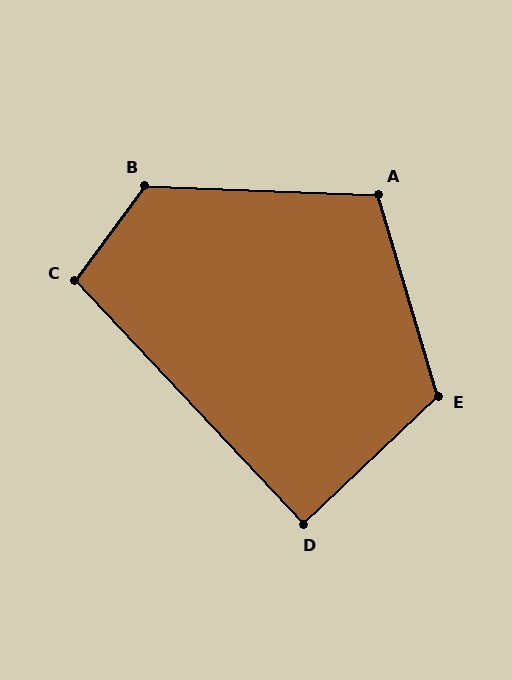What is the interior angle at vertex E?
Approximately 117 degrees (obtuse).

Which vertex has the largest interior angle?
B, at approximately 124 degrees.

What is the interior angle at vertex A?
Approximately 109 degrees (obtuse).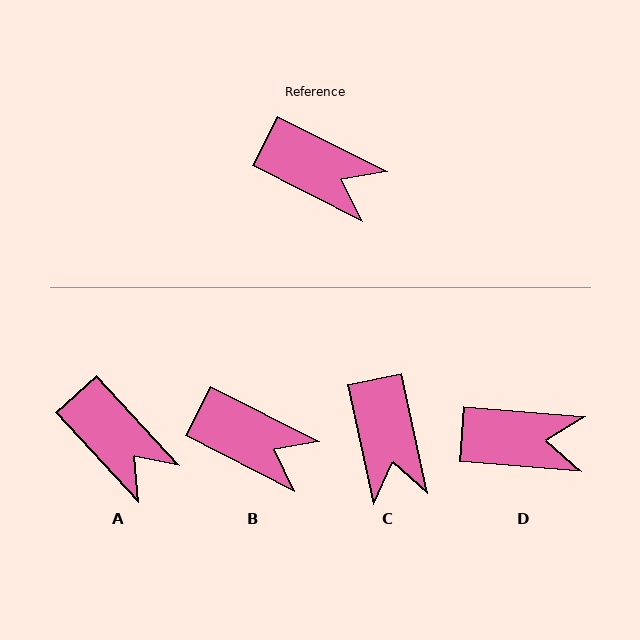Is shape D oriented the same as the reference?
No, it is off by about 22 degrees.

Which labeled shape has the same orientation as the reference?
B.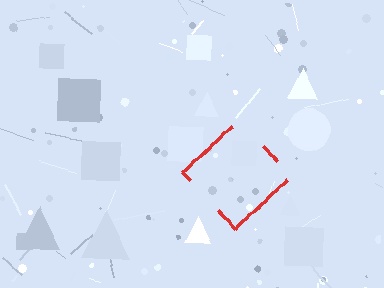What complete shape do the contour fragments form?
The contour fragments form a diamond.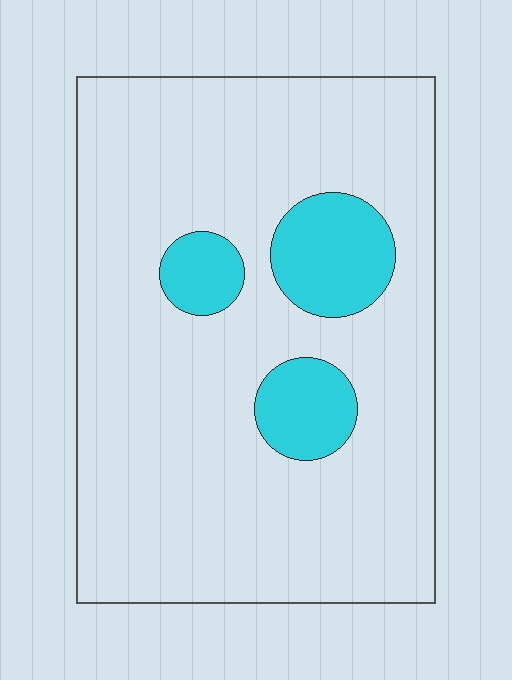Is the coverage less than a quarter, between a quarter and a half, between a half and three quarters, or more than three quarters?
Less than a quarter.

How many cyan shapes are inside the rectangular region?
3.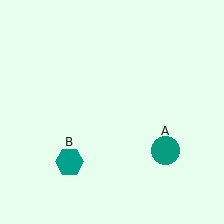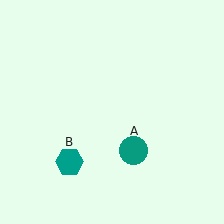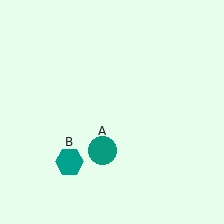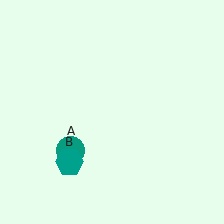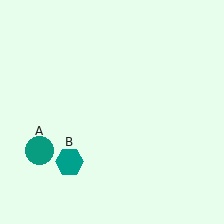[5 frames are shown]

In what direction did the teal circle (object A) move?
The teal circle (object A) moved left.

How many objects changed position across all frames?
1 object changed position: teal circle (object A).